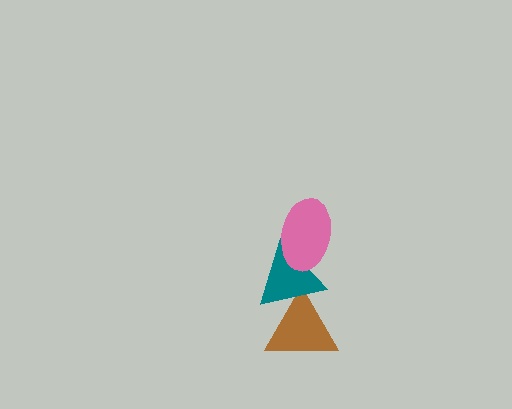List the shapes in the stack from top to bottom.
From top to bottom: the pink ellipse, the teal triangle, the brown triangle.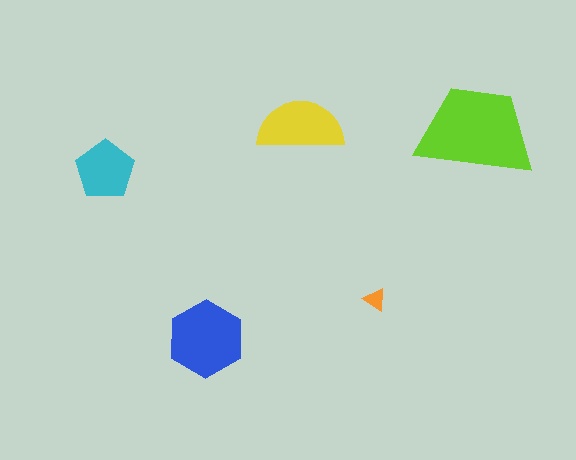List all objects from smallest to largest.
The orange triangle, the cyan pentagon, the yellow semicircle, the blue hexagon, the lime trapezoid.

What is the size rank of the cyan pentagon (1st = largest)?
4th.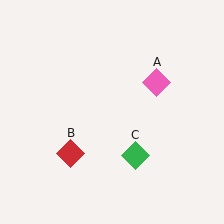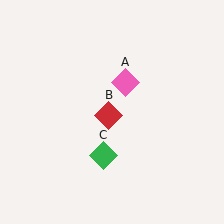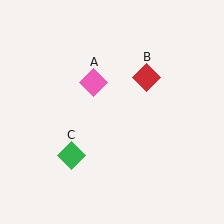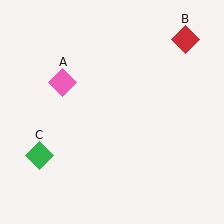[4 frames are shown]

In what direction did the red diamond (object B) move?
The red diamond (object B) moved up and to the right.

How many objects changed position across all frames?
3 objects changed position: pink diamond (object A), red diamond (object B), green diamond (object C).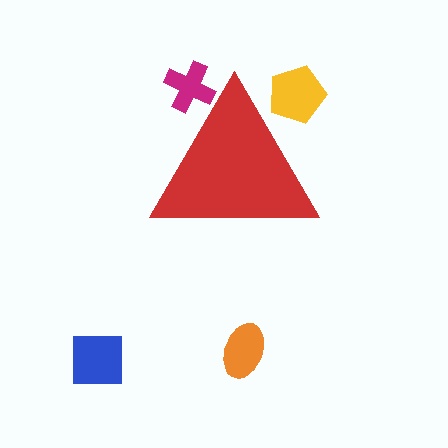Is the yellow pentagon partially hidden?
Yes, the yellow pentagon is partially hidden behind the red triangle.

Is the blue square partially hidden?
No, the blue square is fully visible.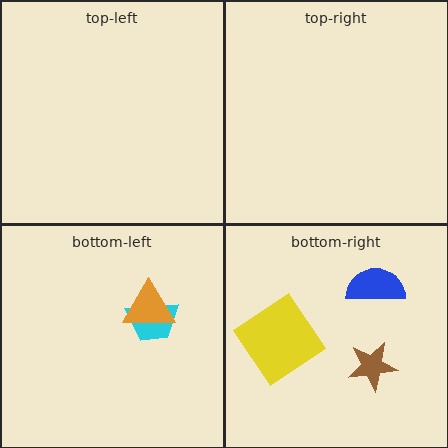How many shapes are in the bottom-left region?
2.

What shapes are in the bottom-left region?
The cyan trapezoid, the orange triangle.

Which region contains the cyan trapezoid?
The bottom-left region.